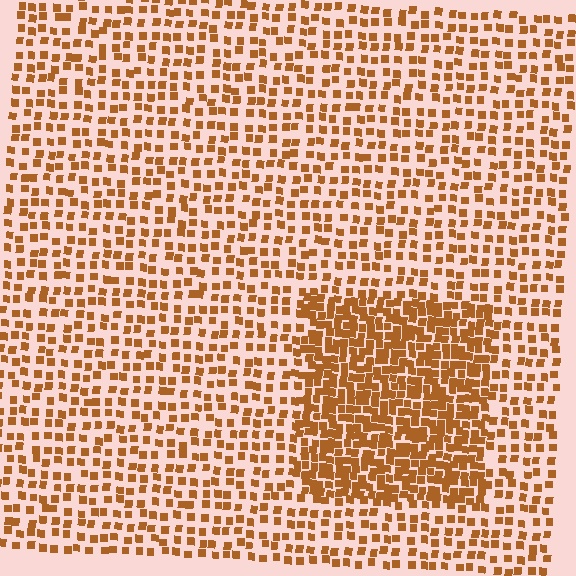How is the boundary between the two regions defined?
The boundary is defined by a change in element density (approximately 2.2x ratio). All elements are the same color, size, and shape.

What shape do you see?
I see a rectangle.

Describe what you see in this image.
The image contains small brown elements arranged at two different densities. A rectangle-shaped region is visible where the elements are more densely packed than the surrounding area.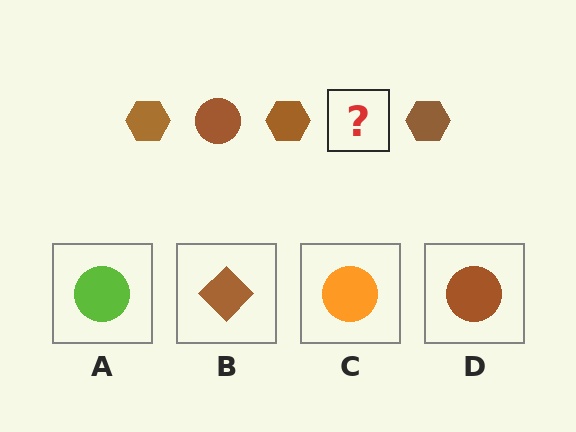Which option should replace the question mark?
Option D.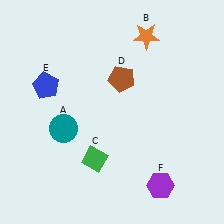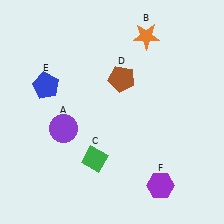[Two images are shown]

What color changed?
The circle (A) changed from teal in Image 1 to purple in Image 2.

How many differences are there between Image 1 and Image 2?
There is 1 difference between the two images.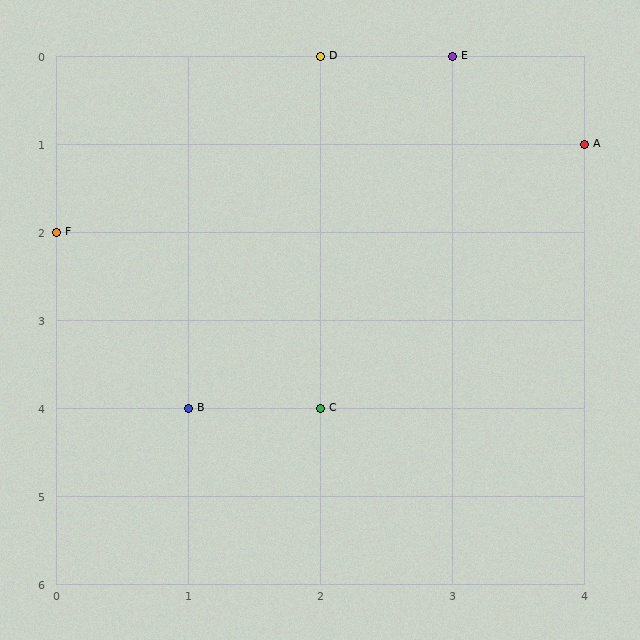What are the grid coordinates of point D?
Point D is at grid coordinates (2, 0).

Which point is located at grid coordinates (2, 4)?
Point C is at (2, 4).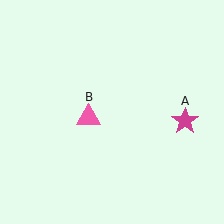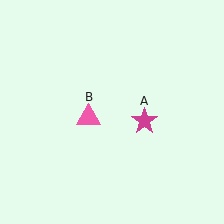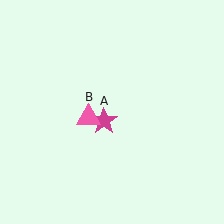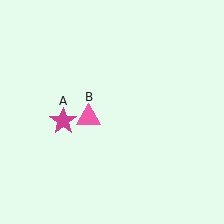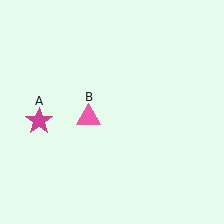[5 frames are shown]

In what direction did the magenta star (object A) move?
The magenta star (object A) moved left.